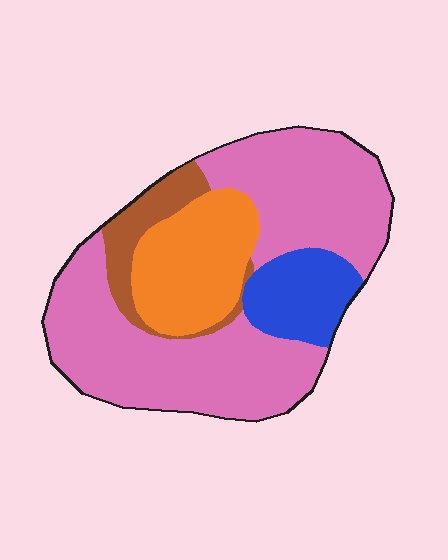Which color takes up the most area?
Pink, at roughly 60%.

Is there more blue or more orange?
Orange.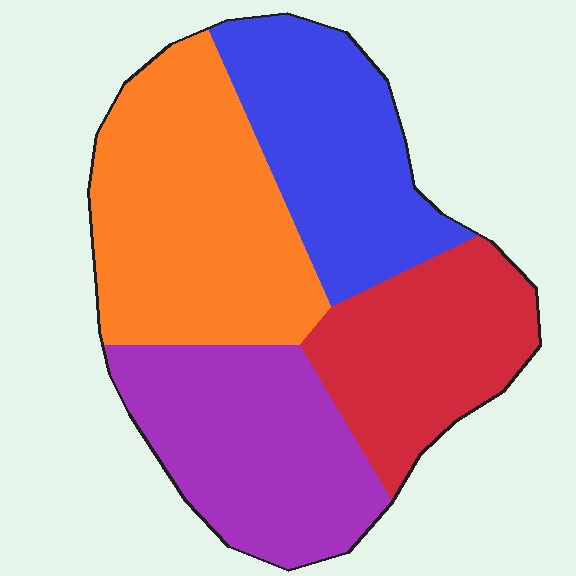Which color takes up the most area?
Orange, at roughly 30%.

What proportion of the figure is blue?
Blue covers 23% of the figure.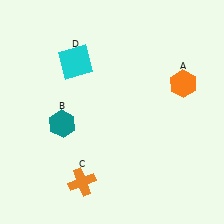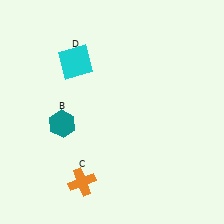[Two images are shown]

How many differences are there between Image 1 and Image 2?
There is 1 difference between the two images.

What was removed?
The orange hexagon (A) was removed in Image 2.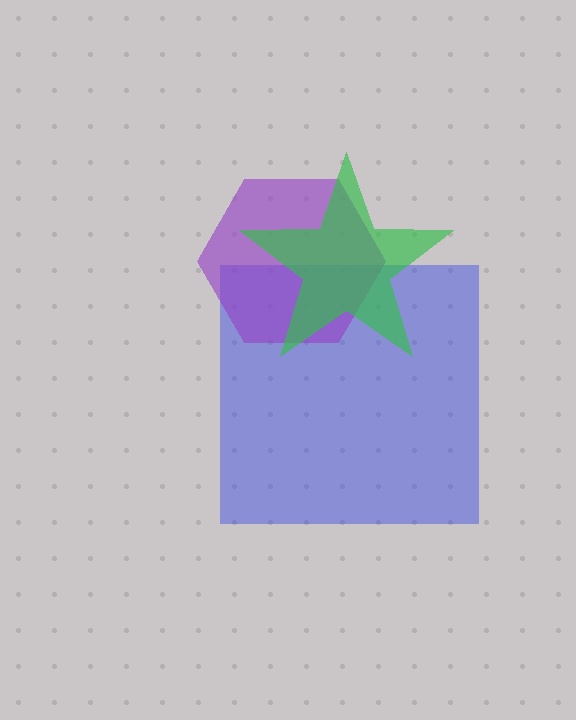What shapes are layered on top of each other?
The layered shapes are: a blue square, a purple hexagon, a green star.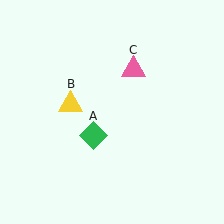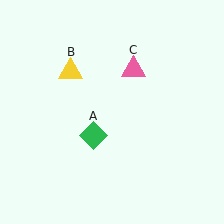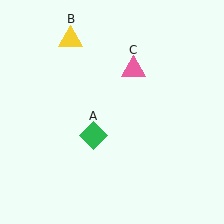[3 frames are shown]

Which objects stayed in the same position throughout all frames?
Green diamond (object A) and pink triangle (object C) remained stationary.